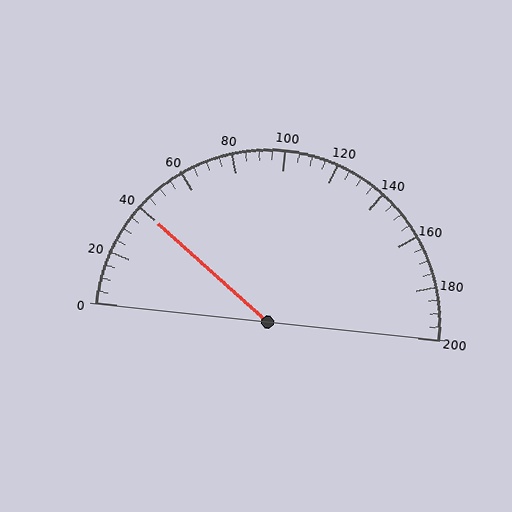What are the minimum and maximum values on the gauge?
The gauge ranges from 0 to 200.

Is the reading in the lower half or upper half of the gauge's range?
The reading is in the lower half of the range (0 to 200).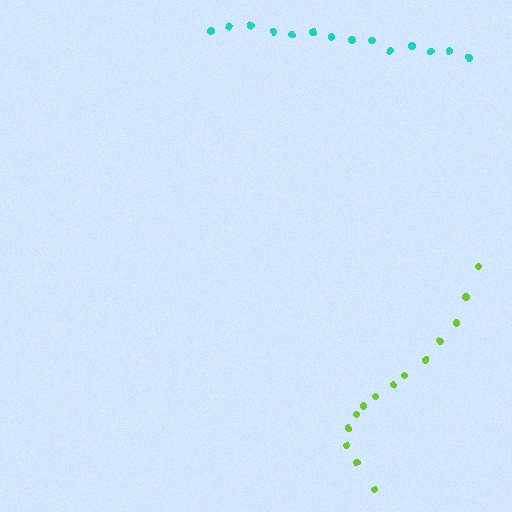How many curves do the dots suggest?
There are 2 distinct paths.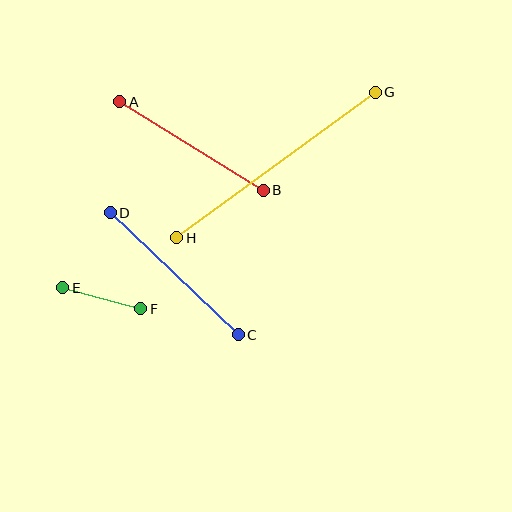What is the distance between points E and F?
The distance is approximately 81 pixels.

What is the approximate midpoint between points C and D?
The midpoint is at approximately (174, 274) pixels.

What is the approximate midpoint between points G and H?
The midpoint is at approximately (276, 165) pixels.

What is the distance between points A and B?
The distance is approximately 168 pixels.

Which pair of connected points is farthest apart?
Points G and H are farthest apart.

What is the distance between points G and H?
The distance is approximately 246 pixels.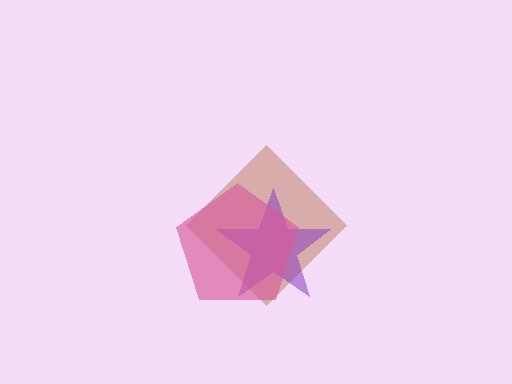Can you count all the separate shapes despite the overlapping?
Yes, there are 3 separate shapes.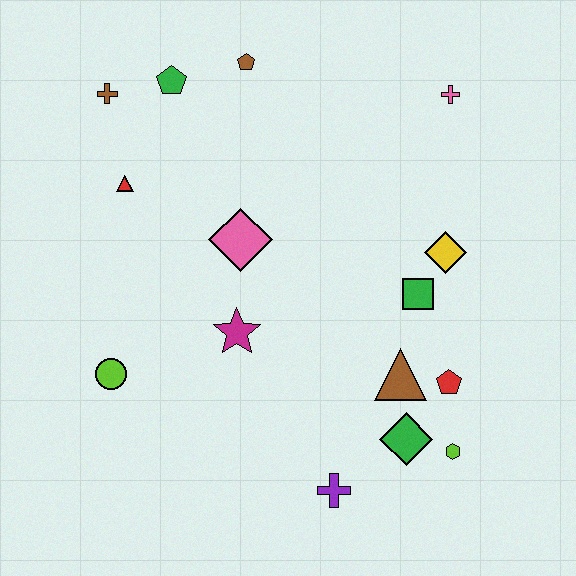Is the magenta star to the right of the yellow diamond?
No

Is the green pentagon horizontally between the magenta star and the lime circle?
Yes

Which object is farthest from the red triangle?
The lime hexagon is farthest from the red triangle.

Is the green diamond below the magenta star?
Yes